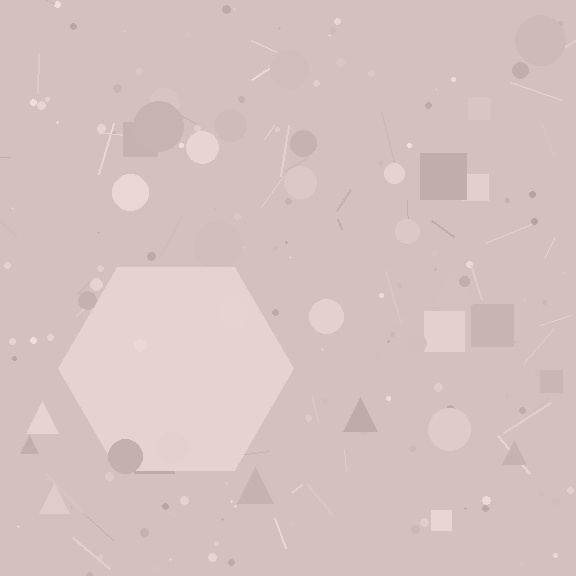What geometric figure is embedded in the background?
A hexagon is embedded in the background.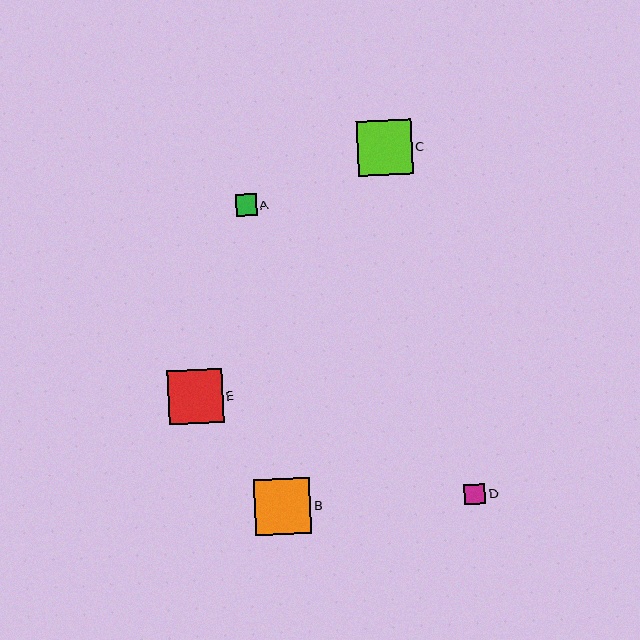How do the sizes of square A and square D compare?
Square A and square D are approximately the same size.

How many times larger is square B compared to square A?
Square B is approximately 2.7 times the size of square A.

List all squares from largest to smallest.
From largest to smallest: B, C, E, A, D.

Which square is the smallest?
Square D is the smallest with a size of approximately 21 pixels.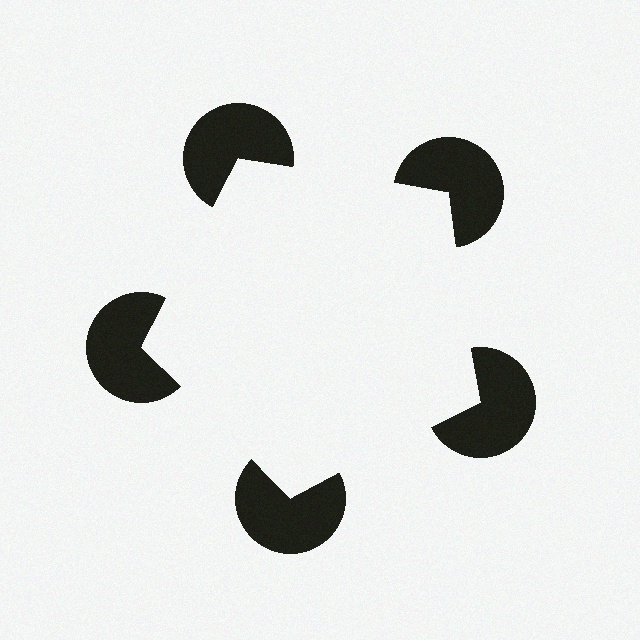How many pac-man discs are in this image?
There are 5 — one at each vertex of the illusory pentagon.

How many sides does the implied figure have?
5 sides.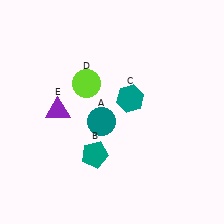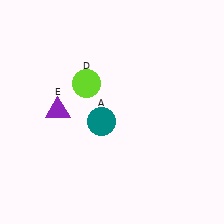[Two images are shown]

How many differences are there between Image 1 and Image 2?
There are 2 differences between the two images.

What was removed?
The teal hexagon (C), the teal pentagon (B) were removed in Image 2.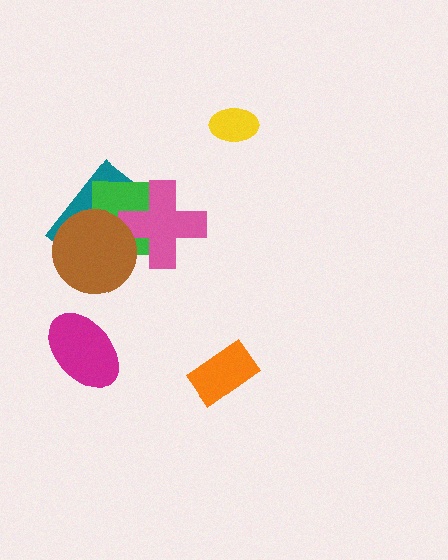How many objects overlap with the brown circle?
3 objects overlap with the brown circle.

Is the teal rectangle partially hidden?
Yes, it is partially covered by another shape.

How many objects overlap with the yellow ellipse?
0 objects overlap with the yellow ellipse.